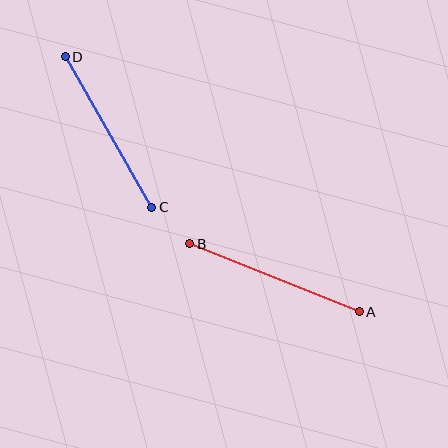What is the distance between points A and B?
The distance is approximately 183 pixels.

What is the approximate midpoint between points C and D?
The midpoint is at approximately (108, 132) pixels.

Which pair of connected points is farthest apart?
Points A and B are farthest apart.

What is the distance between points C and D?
The distance is approximately 173 pixels.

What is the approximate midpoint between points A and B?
The midpoint is at approximately (275, 278) pixels.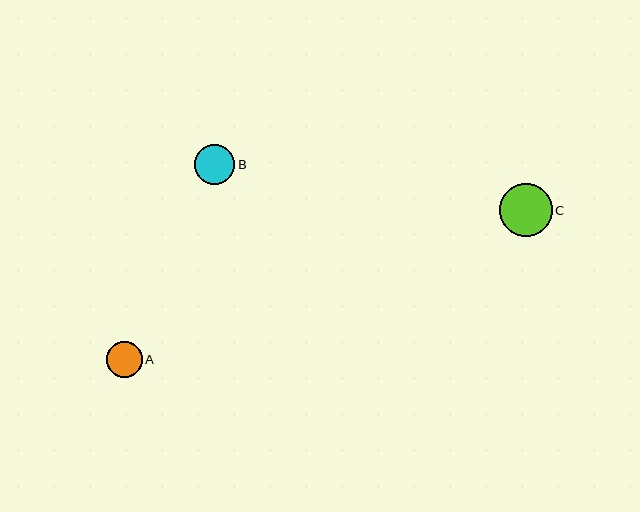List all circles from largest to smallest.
From largest to smallest: C, B, A.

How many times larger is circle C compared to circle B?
Circle C is approximately 1.3 times the size of circle B.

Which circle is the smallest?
Circle A is the smallest with a size of approximately 36 pixels.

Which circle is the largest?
Circle C is the largest with a size of approximately 53 pixels.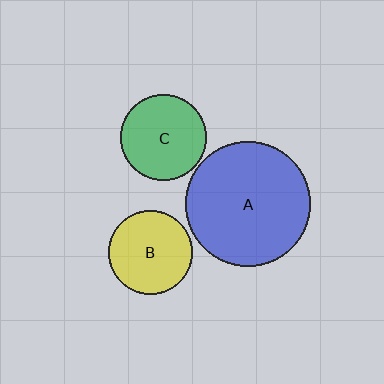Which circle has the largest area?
Circle A (blue).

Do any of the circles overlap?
No, none of the circles overlap.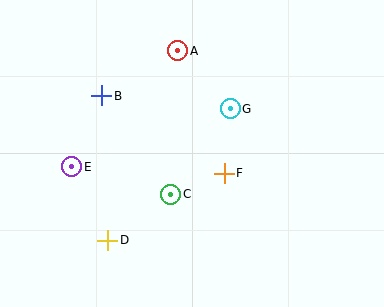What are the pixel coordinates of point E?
Point E is at (72, 167).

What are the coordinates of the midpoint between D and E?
The midpoint between D and E is at (90, 204).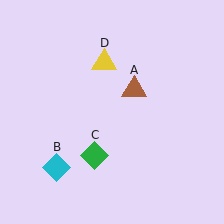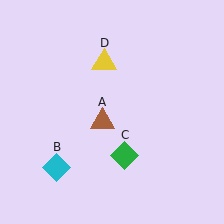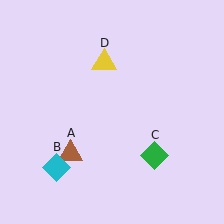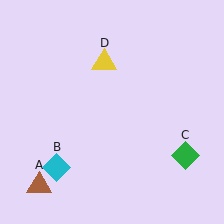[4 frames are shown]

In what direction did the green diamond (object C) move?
The green diamond (object C) moved right.